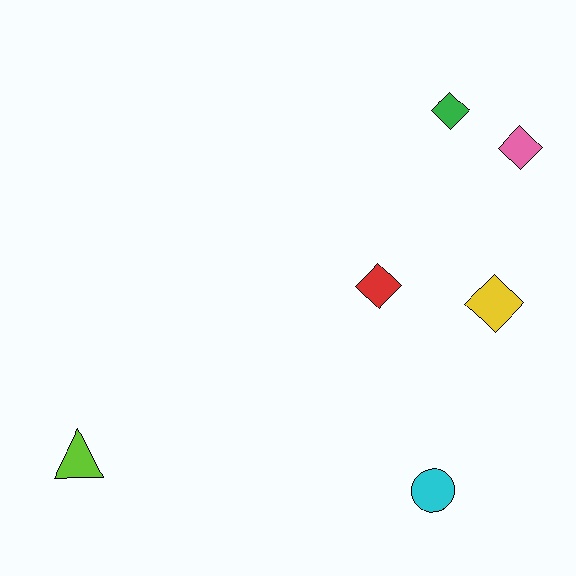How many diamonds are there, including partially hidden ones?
There are 4 diamonds.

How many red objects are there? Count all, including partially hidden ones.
There is 1 red object.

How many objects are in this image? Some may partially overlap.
There are 6 objects.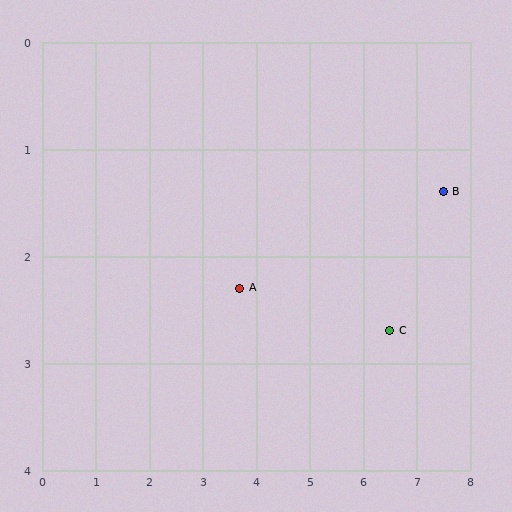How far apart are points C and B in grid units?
Points C and B are about 1.6 grid units apart.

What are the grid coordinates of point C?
Point C is at approximately (6.5, 2.7).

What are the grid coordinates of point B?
Point B is at approximately (7.5, 1.4).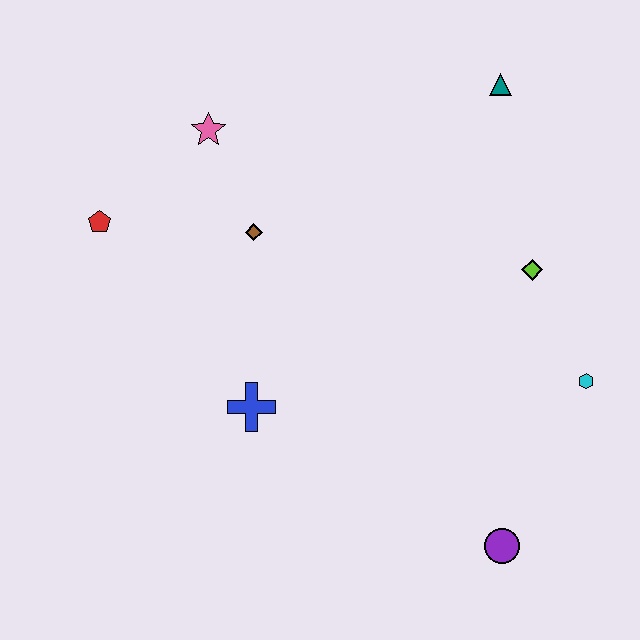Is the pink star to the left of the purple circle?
Yes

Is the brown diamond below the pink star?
Yes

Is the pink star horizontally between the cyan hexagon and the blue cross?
No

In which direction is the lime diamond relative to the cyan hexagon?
The lime diamond is above the cyan hexagon.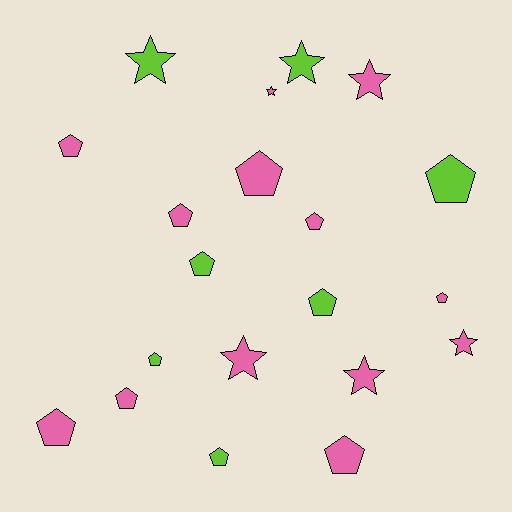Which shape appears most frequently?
Pentagon, with 13 objects.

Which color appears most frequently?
Pink, with 13 objects.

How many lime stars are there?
There are 2 lime stars.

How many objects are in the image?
There are 20 objects.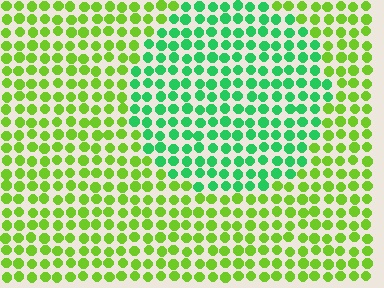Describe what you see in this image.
The image is filled with small lime elements in a uniform arrangement. A circle-shaped region is visible where the elements are tinted to a slightly different hue, forming a subtle color boundary.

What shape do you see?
I see a circle.